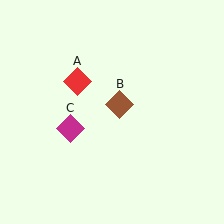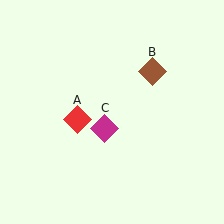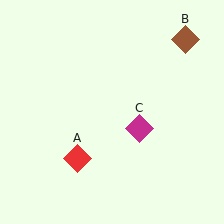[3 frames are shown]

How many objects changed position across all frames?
3 objects changed position: red diamond (object A), brown diamond (object B), magenta diamond (object C).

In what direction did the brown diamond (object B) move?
The brown diamond (object B) moved up and to the right.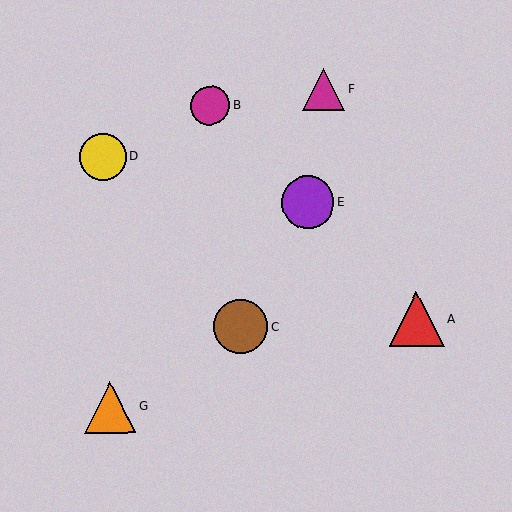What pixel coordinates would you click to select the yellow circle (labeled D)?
Click at (103, 156) to select the yellow circle D.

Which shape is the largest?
The red triangle (labeled A) is the largest.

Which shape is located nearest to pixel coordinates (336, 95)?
The magenta triangle (labeled F) at (324, 90) is nearest to that location.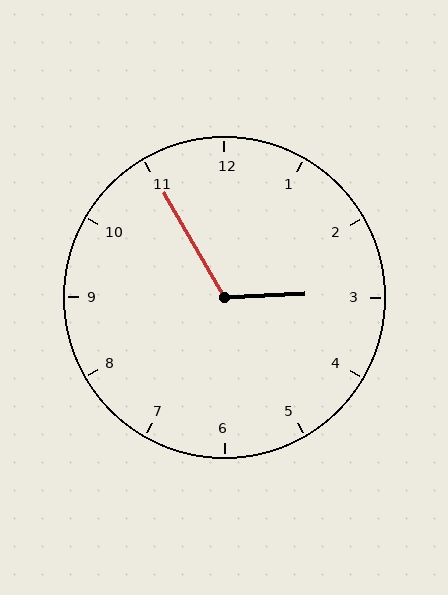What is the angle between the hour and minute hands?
Approximately 118 degrees.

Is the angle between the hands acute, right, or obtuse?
It is obtuse.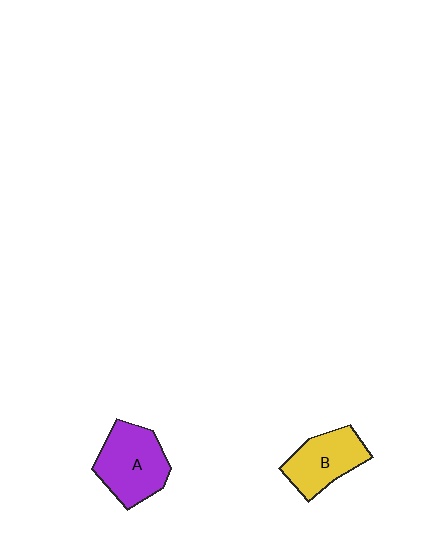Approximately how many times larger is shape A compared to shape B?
Approximately 1.2 times.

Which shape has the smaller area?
Shape B (yellow).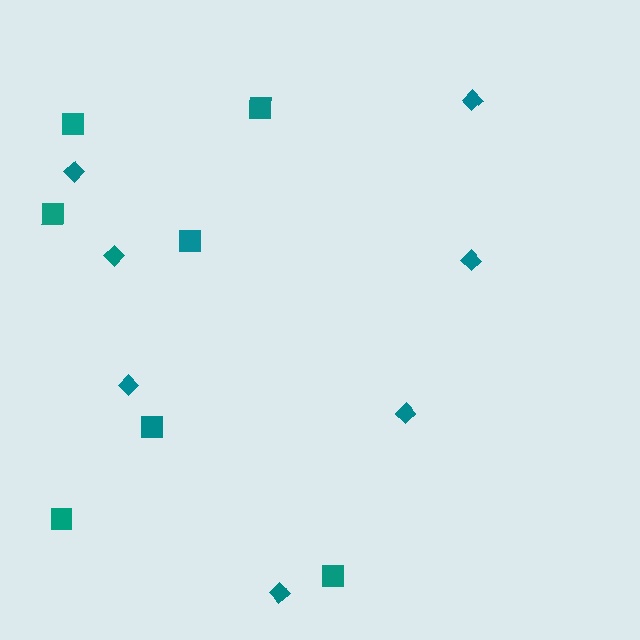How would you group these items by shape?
There are 2 groups: one group of squares (7) and one group of diamonds (7).